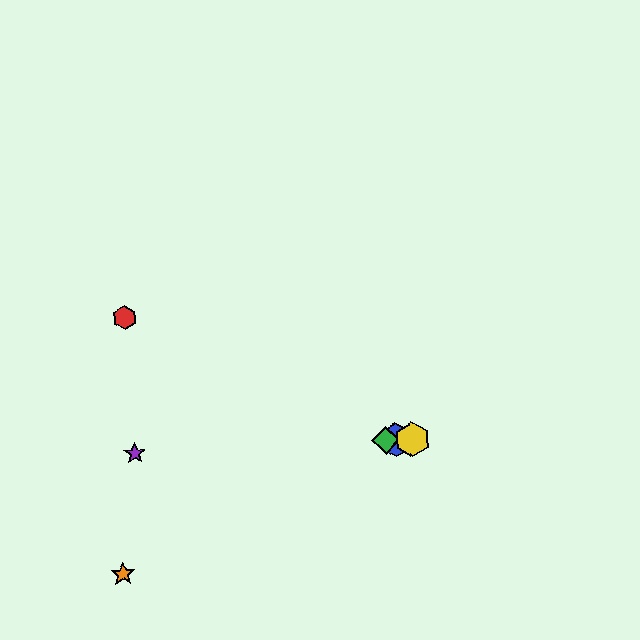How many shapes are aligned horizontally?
4 shapes (the blue hexagon, the green diamond, the yellow hexagon, the purple star) are aligned horizontally.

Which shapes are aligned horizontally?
The blue hexagon, the green diamond, the yellow hexagon, the purple star are aligned horizontally.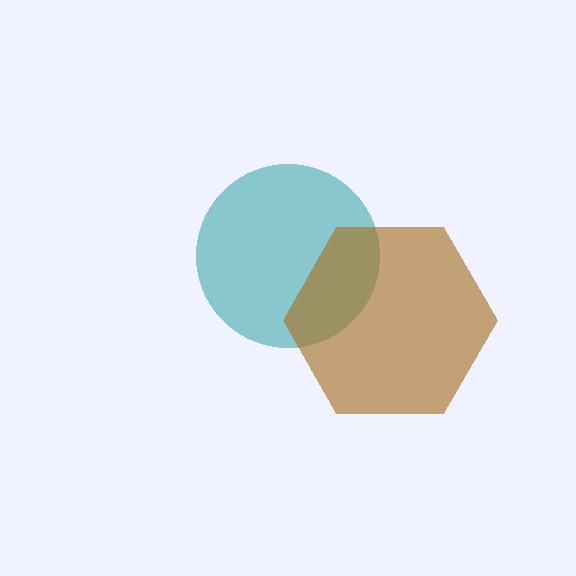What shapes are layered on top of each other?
The layered shapes are: a teal circle, a brown hexagon.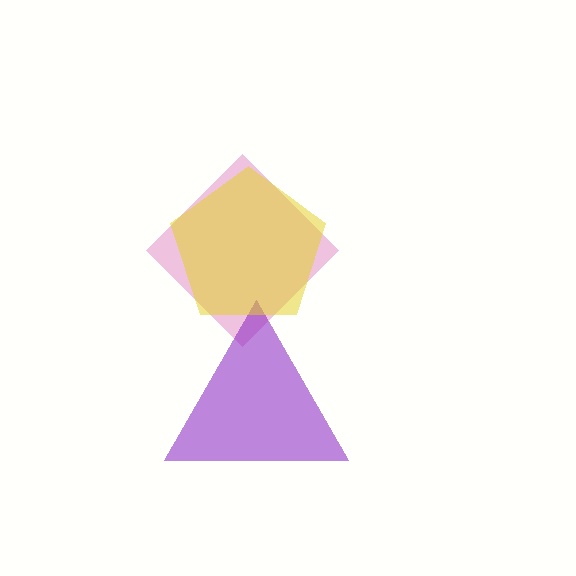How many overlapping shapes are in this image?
There are 3 overlapping shapes in the image.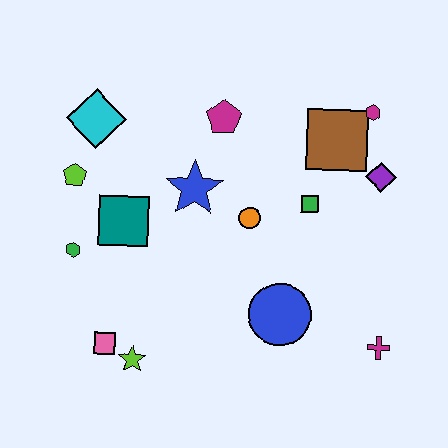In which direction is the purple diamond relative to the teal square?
The purple diamond is to the right of the teal square.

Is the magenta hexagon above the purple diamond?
Yes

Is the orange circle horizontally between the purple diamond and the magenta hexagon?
No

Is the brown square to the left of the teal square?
No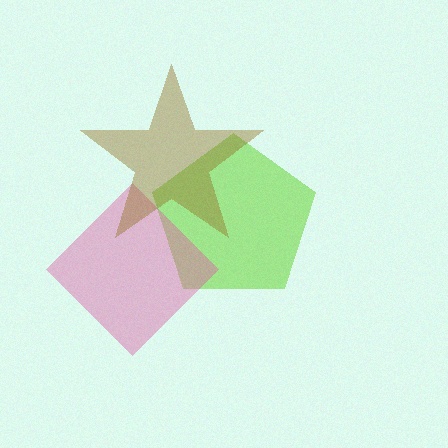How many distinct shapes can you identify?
There are 3 distinct shapes: a lime pentagon, a pink diamond, a brown star.